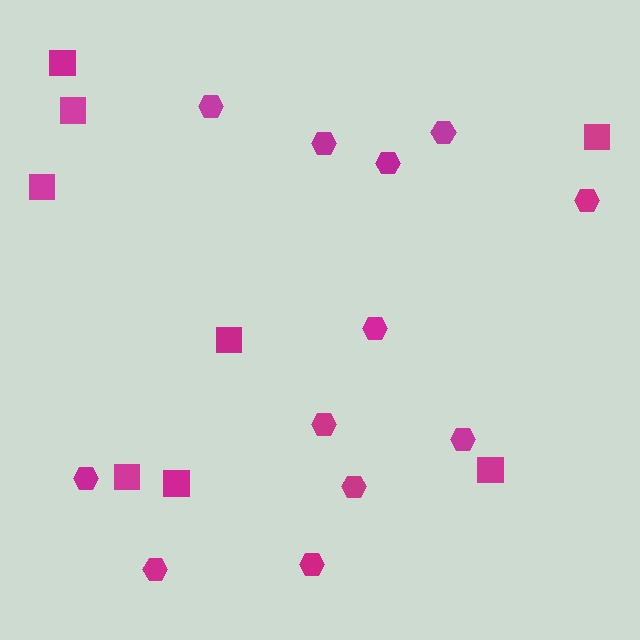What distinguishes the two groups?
There are 2 groups: one group of squares (8) and one group of hexagons (12).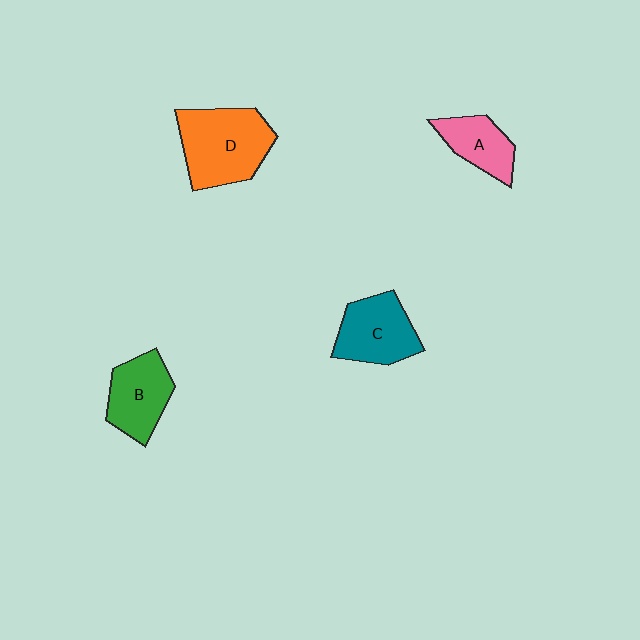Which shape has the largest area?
Shape D (orange).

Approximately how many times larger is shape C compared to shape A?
Approximately 1.4 times.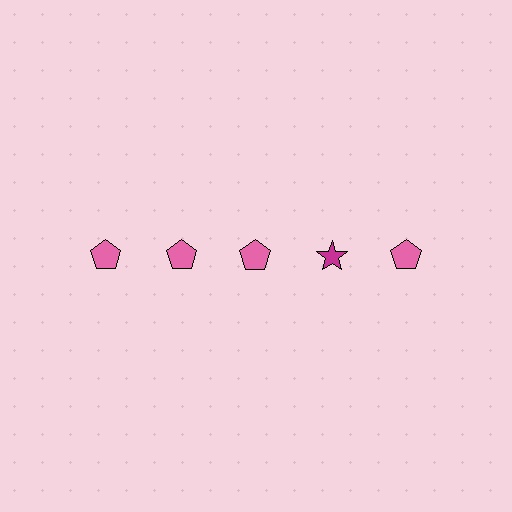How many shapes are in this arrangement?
There are 5 shapes arranged in a grid pattern.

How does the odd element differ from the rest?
It differs in both color (magenta instead of pink) and shape (star instead of pentagon).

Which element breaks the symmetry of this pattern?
The magenta star in the top row, second from right column breaks the symmetry. All other shapes are pink pentagons.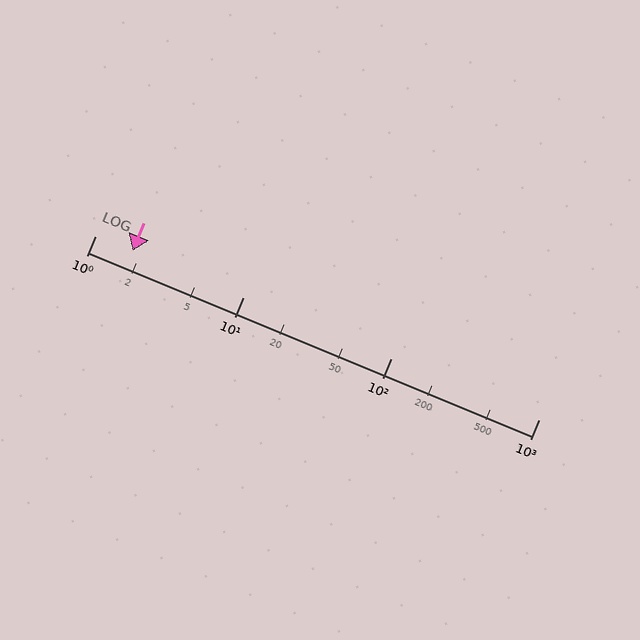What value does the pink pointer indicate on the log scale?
The pointer indicates approximately 1.8.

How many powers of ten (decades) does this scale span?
The scale spans 3 decades, from 1 to 1000.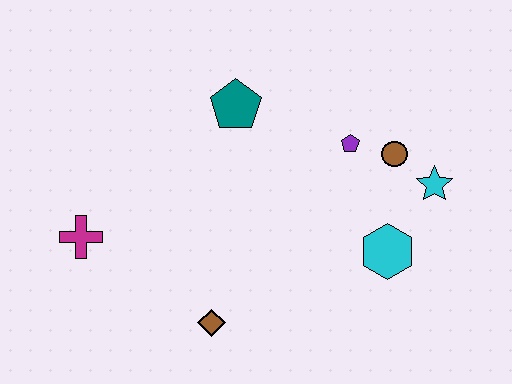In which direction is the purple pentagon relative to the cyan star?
The purple pentagon is to the left of the cyan star.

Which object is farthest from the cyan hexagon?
The magenta cross is farthest from the cyan hexagon.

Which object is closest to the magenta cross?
The brown diamond is closest to the magenta cross.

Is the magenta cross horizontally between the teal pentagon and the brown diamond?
No